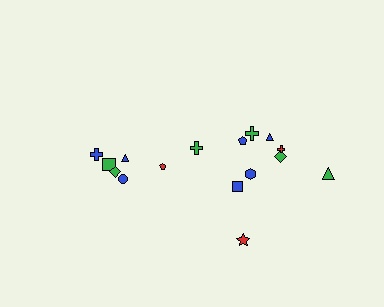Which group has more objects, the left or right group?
The right group.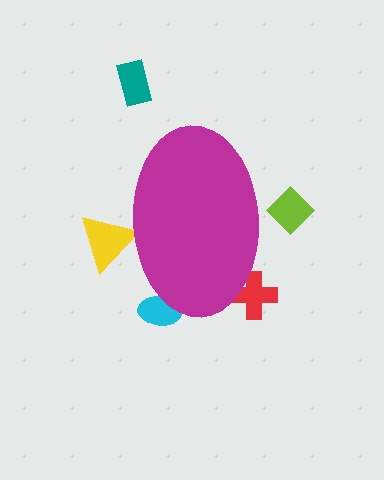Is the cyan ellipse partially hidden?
Yes, the cyan ellipse is partially hidden behind the magenta ellipse.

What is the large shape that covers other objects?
A magenta ellipse.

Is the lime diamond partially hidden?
Yes, the lime diamond is partially hidden behind the magenta ellipse.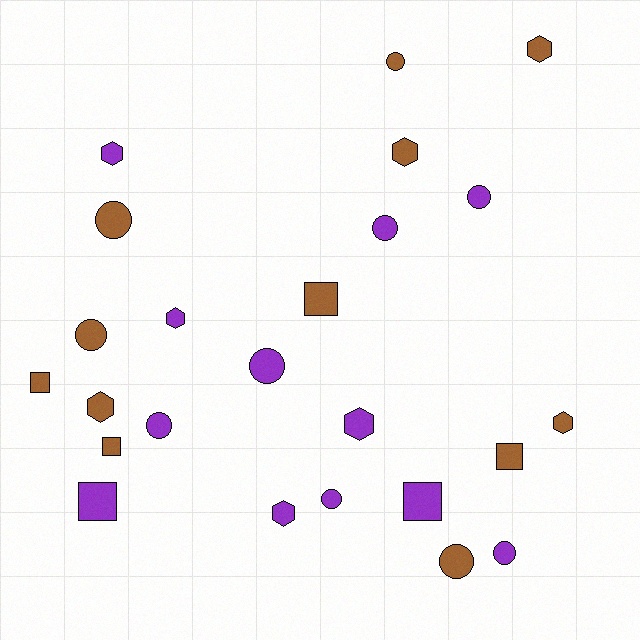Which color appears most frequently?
Purple, with 12 objects.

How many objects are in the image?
There are 24 objects.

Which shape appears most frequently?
Circle, with 10 objects.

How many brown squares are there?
There are 4 brown squares.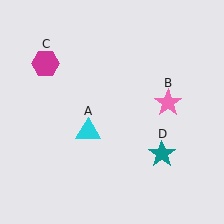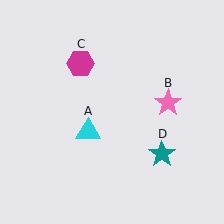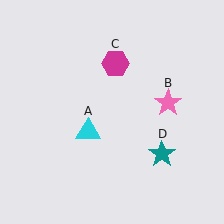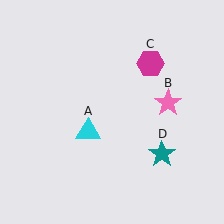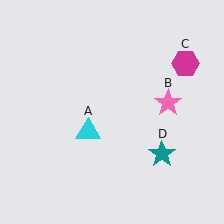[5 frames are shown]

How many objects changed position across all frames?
1 object changed position: magenta hexagon (object C).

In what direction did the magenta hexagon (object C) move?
The magenta hexagon (object C) moved right.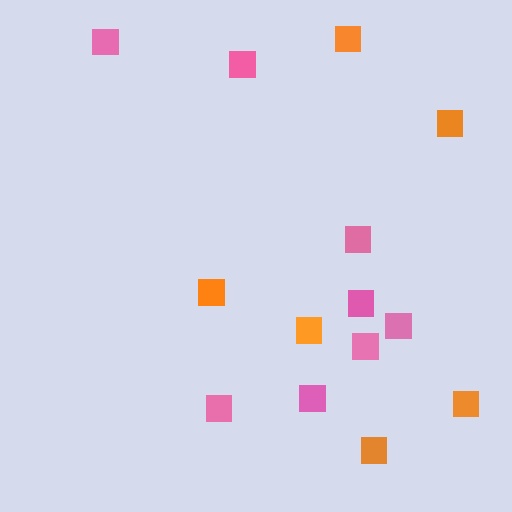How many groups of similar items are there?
There are 2 groups: one group of pink squares (8) and one group of orange squares (6).